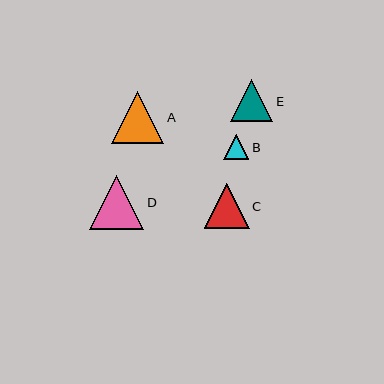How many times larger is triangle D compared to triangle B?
Triangle D is approximately 2.2 times the size of triangle B.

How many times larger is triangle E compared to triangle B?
Triangle E is approximately 1.7 times the size of triangle B.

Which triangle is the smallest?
Triangle B is the smallest with a size of approximately 25 pixels.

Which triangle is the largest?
Triangle D is the largest with a size of approximately 54 pixels.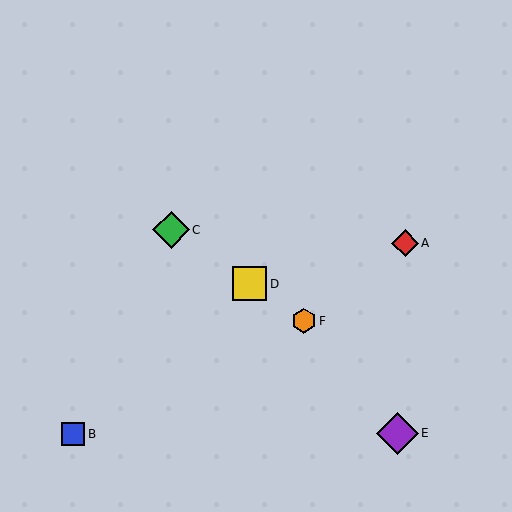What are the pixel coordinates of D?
Object D is at (250, 284).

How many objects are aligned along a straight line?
3 objects (C, D, F) are aligned along a straight line.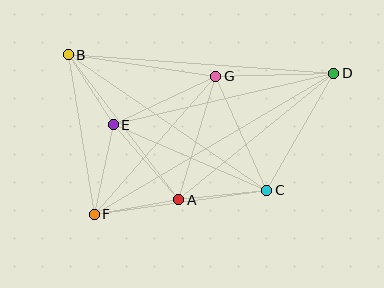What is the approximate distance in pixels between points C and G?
The distance between C and G is approximately 125 pixels.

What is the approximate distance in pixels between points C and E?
The distance between C and E is approximately 167 pixels.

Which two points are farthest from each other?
Points D and F are farthest from each other.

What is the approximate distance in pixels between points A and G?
The distance between A and G is approximately 129 pixels.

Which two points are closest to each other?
Points B and E are closest to each other.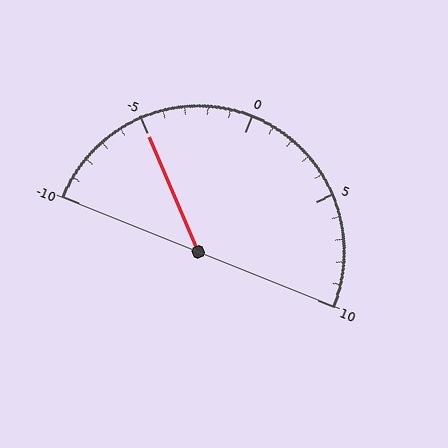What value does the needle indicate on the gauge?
The needle indicates approximately -5.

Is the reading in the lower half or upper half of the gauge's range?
The reading is in the lower half of the range (-10 to 10).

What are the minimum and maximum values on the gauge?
The gauge ranges from -10 to 10.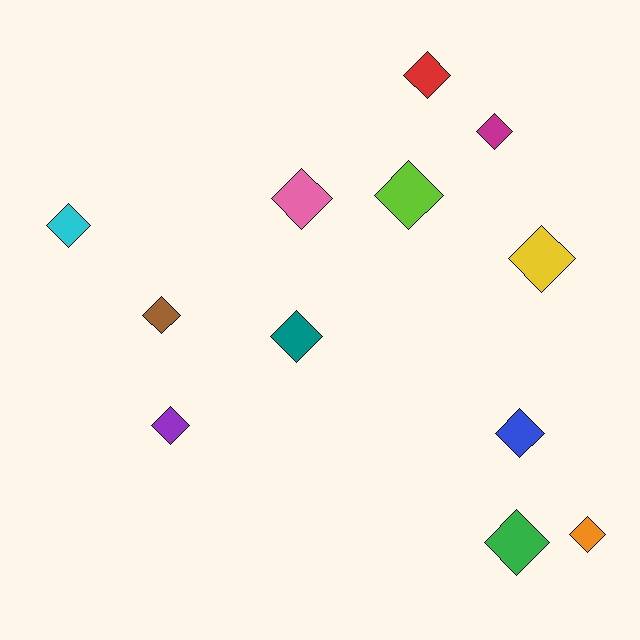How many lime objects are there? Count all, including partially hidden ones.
There is 1 lime object.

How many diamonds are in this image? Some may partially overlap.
There are 12 diamonds.